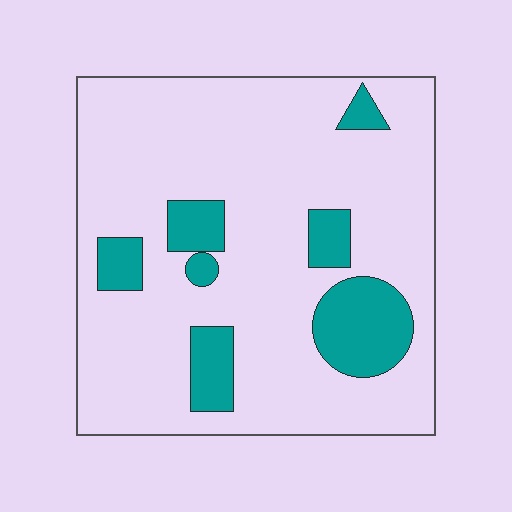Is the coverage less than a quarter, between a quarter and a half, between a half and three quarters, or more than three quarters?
Less than a quarter.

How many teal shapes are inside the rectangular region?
7.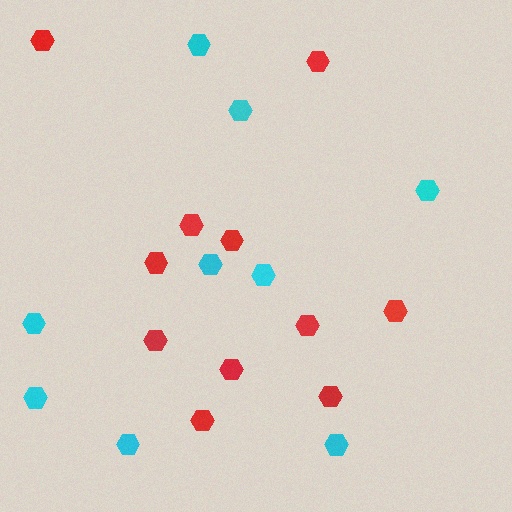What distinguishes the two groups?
There are 2 groups: one group of red hexagons (11) and one group of cyan hexagons (9).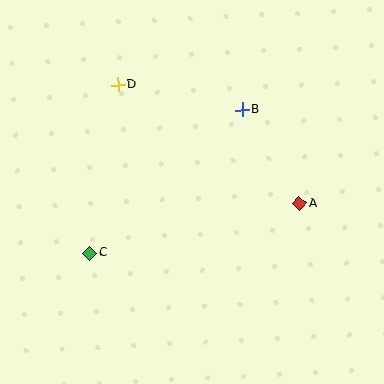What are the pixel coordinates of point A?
Point A is at (300, 203).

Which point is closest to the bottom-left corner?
Point C is closest to the bottom-left corner.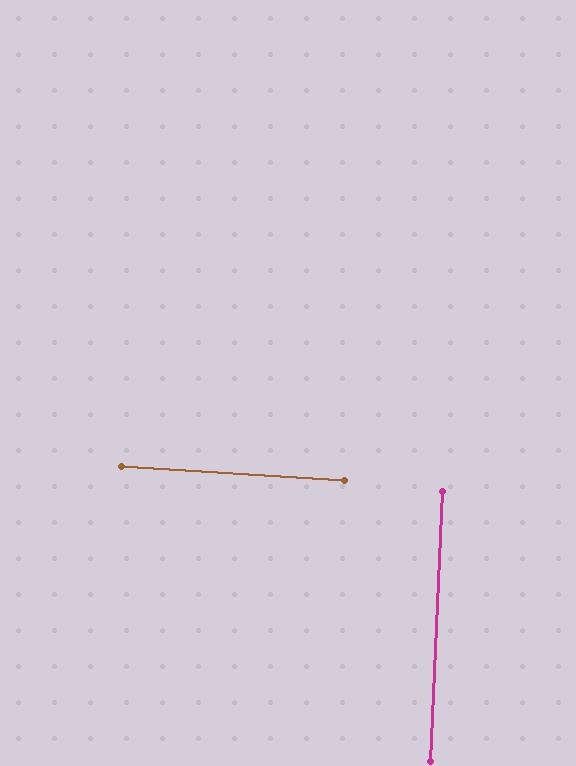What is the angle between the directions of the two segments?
Approximately 89 degrees.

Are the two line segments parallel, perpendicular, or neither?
Perpendicular — they meet at approximately 89°.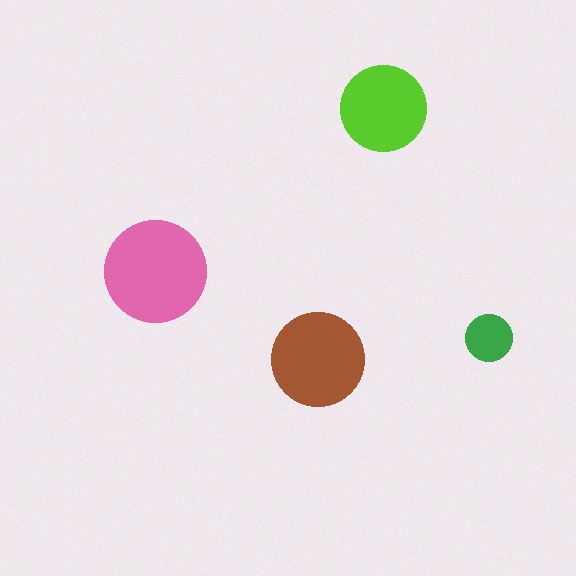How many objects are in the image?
There are 4 objects in the image.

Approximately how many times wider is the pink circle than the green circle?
About 2 times wider.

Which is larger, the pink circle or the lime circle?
The pink one.